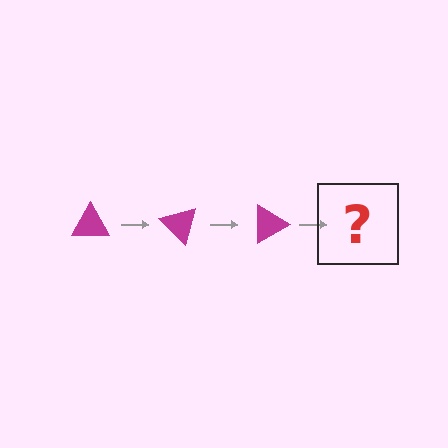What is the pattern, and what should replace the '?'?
The pattern is that the triangle rotates 45 degrees each step. The '?' should be a magenta triangle rotated 135 degrees.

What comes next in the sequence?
The next element should be a magenta triangle rotated 135 degrees.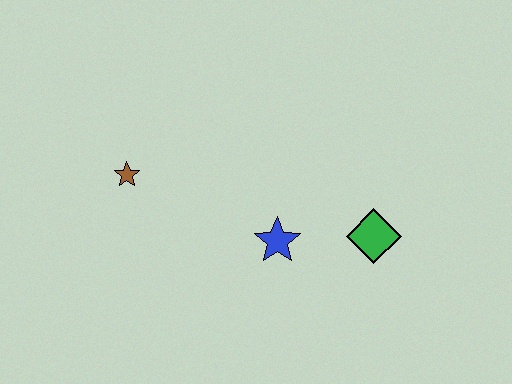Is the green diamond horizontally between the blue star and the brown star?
No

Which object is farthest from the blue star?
The brown star is farthest from the blue star.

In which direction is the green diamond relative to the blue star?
The green diamond is to the right of the blue star.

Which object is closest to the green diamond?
The blue star is closest to the green diamond.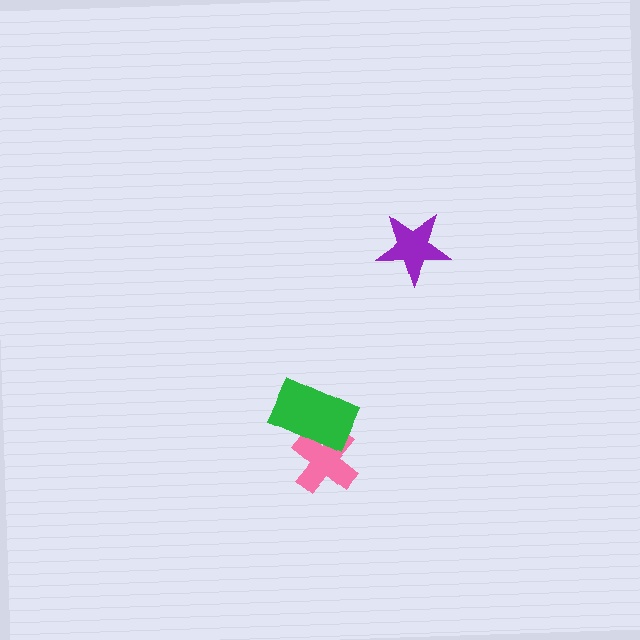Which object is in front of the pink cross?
The green rectangle is in front of the pink cross.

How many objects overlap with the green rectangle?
1 object overlaps with the green rectangle.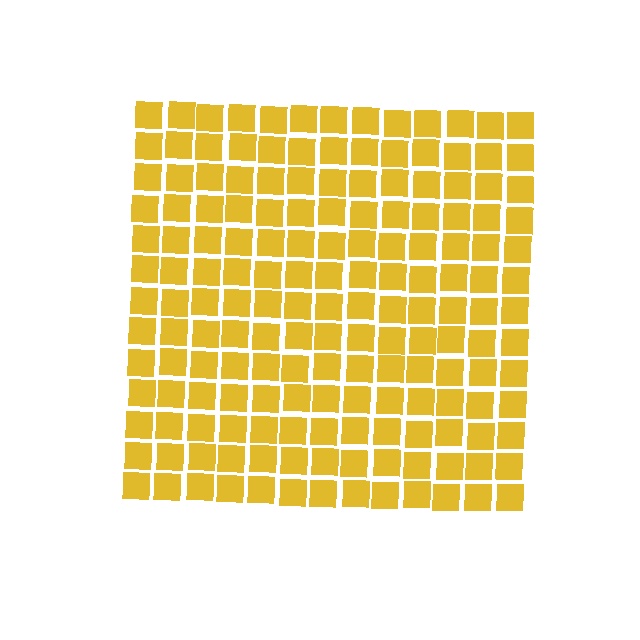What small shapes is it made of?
It is made of small squares.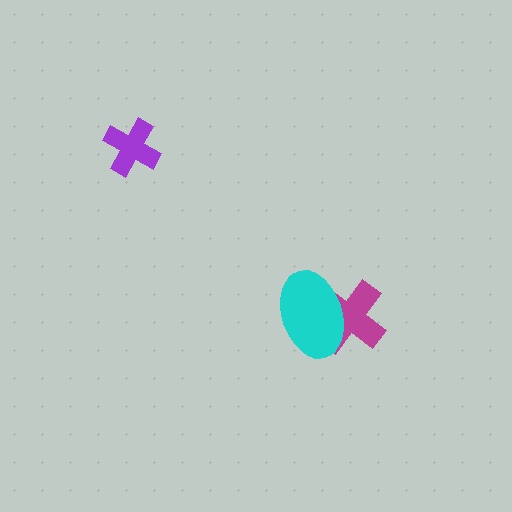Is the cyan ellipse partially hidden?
No, no other shape covers it.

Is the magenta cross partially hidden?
Yes, it is partially covered by another shape.